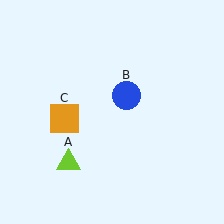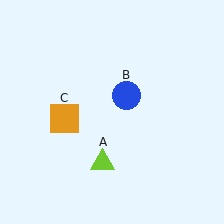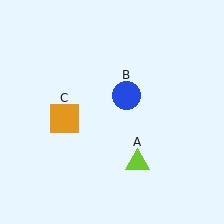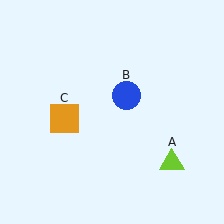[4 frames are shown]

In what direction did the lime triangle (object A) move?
The lime triangle (object A) moved right.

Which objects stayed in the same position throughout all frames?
Blue circle (object B) and orange square (object C) remained stationary.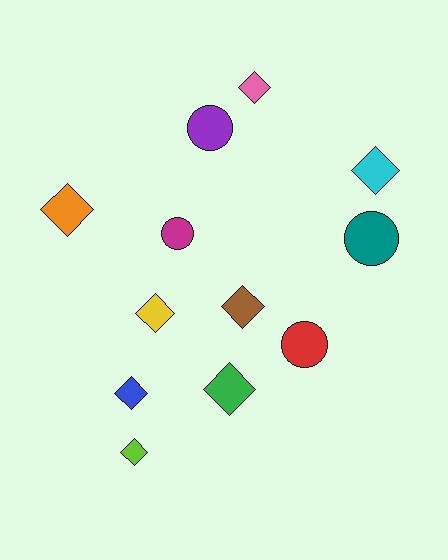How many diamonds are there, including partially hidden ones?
There are 8 diamonds.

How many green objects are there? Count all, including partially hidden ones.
There is 1 green object.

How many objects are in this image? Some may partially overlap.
There are 12 objects.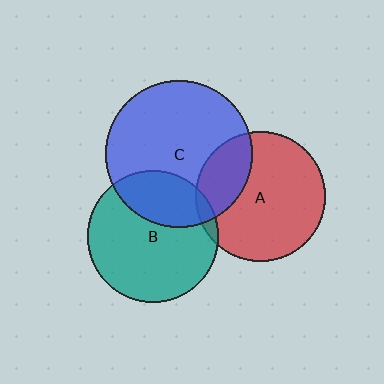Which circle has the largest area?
Circle C (blue).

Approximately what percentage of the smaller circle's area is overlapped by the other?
Approximately 30%.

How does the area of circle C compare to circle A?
Approximately 1.3 times.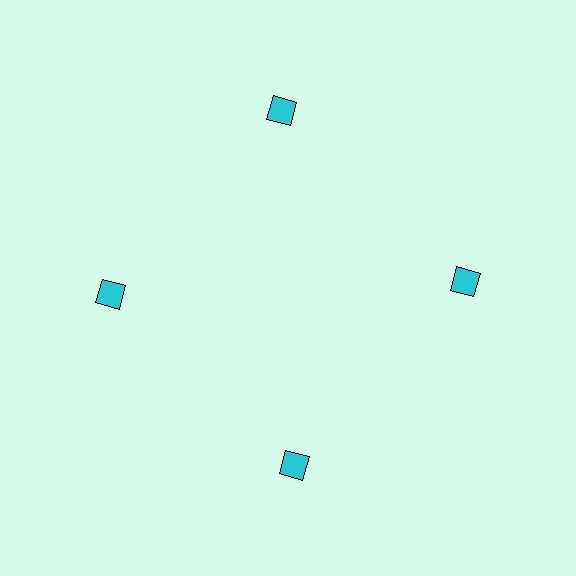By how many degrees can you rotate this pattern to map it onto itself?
The pattern maps onto itself every 90 degrees of rotation.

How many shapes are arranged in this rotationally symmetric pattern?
There are 4 shapes, arranged in 4 groups of 1.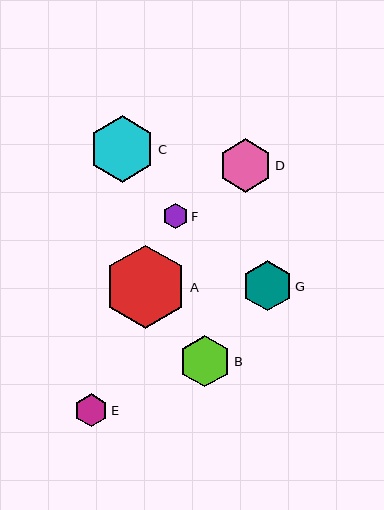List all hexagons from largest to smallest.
From largest to smallest: A, C, D, B, G, E, F.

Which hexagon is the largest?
Hexagon A is the largest with a size of approximately 83 pixels.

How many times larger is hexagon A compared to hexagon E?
Hexagon A is approximately 2.5 times the size of hexagon E.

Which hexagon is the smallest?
Hexagon F is the smallest with a size of approximately 25 pixels.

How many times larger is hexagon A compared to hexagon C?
Hexagon A is approximately 1.2 times the size of hexagon C.